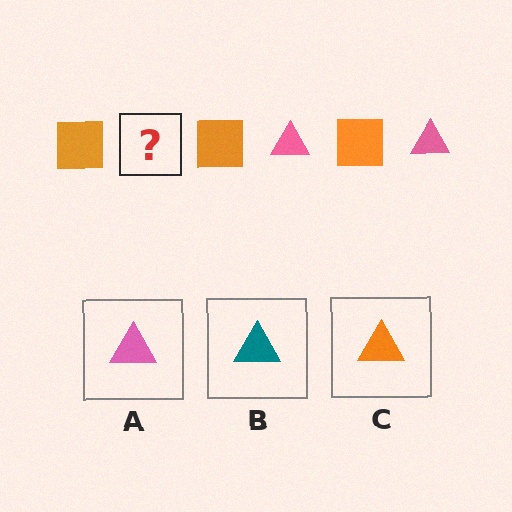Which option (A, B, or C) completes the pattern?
A.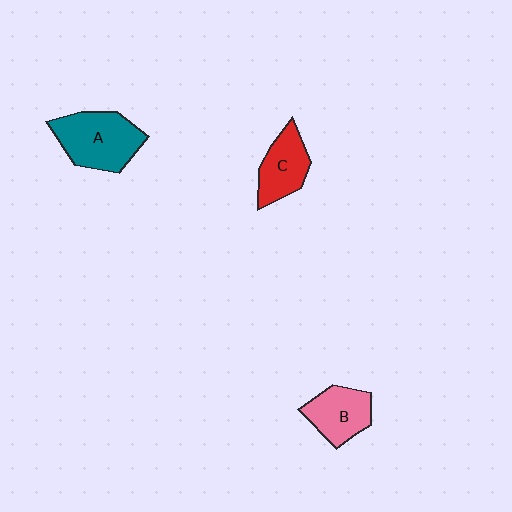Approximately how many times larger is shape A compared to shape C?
Approximately 1.4 times.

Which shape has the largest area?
Shape A (teal).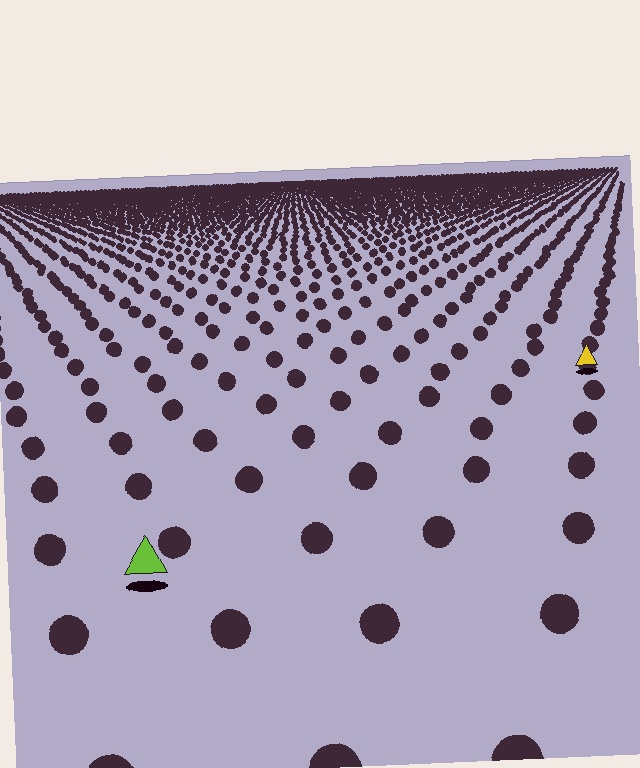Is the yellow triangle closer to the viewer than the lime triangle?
No. The lime triangle is closer — you can tell from the texture gradient: the ground texture is coarser near it.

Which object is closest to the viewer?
The lime triangle is closest. The texture marks near it are larger and more spread out.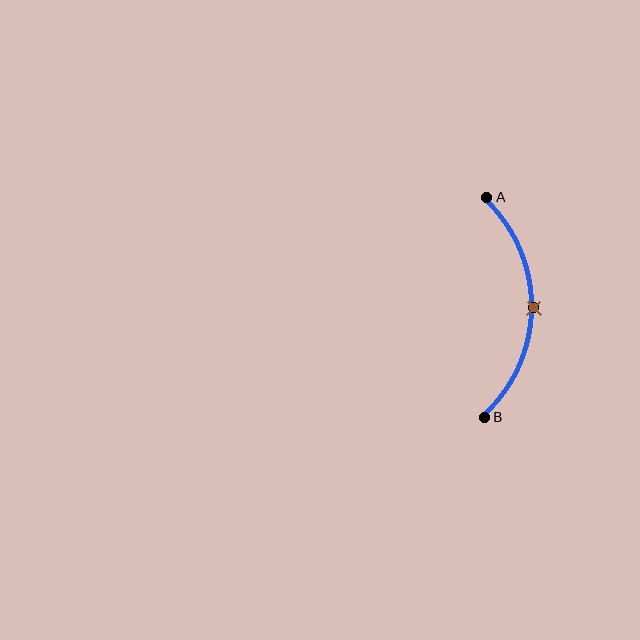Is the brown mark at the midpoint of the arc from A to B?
Yes. The brown mark lies on the arc at equal arc-length from both A and B — it is the arc midpoint.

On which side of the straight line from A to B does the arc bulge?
The arc bulges to the right of the straight line connecting A and B.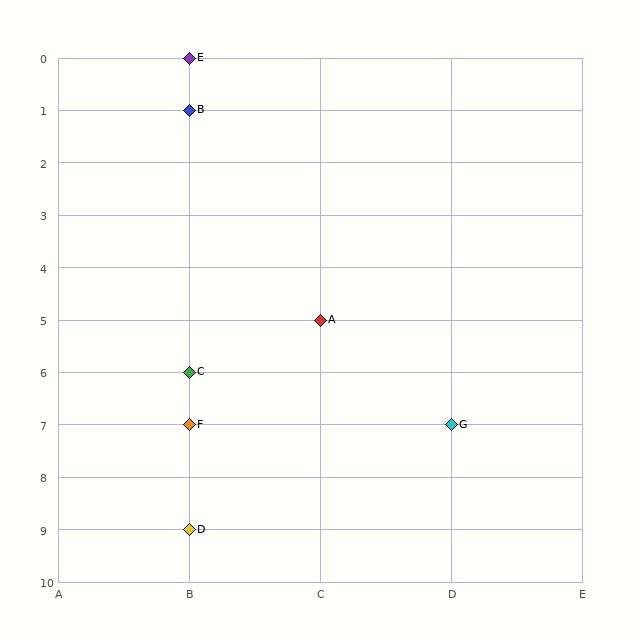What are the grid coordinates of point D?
Point D is at grid coordinates (B, 9).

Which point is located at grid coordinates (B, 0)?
Point E is at (B, 0).